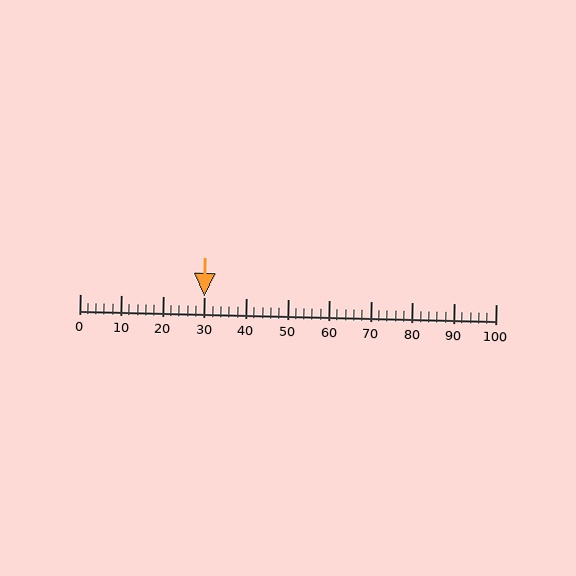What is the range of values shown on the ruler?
The ruler shows values from 0 to 100.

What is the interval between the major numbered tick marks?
The major tick marks are spaced 10 units apart.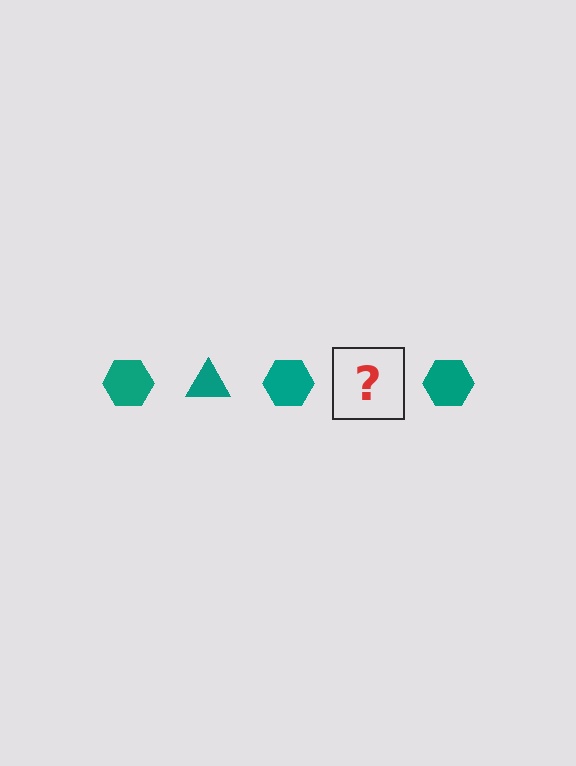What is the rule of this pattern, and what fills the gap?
The rule is that the pattern cycles through hexagon, triangle shapes in teal. The gap should be filled with a teal triangle.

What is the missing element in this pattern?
The missing element is a teal triangle.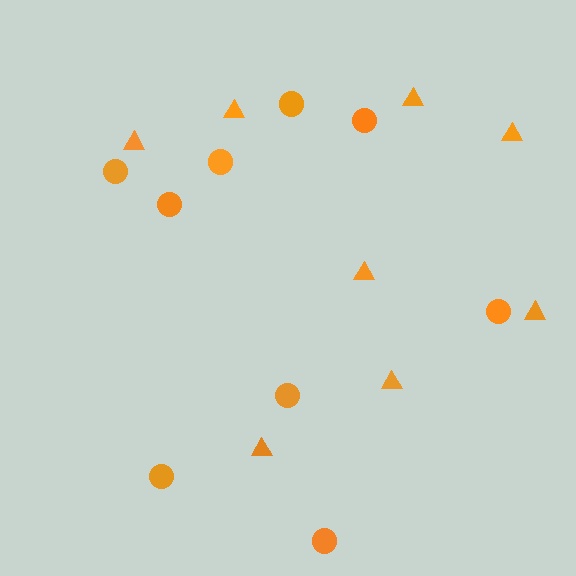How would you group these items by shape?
There are 2 groups: one group of triangles (8) and one group of circles (9).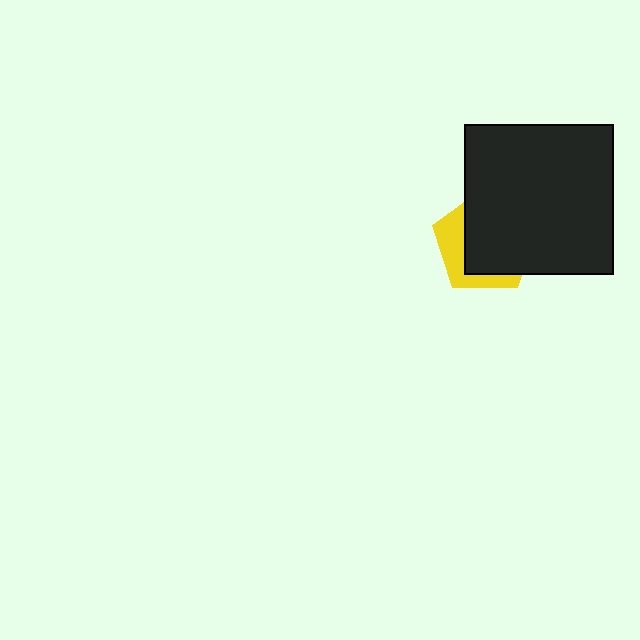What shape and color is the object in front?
The object in front is a black square.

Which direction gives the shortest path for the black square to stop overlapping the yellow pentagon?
Moving toward the upper-right gives the shortest separation.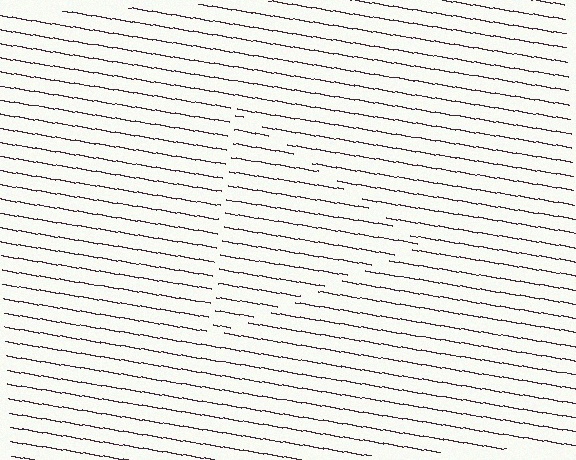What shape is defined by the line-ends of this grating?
An illusory triangle. The interior of the shape contains the same grating, shifted by half a period — the contour is defined by the phase discontinuity where line-ends from the inner and outer gratings abut.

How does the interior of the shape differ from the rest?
The interior of the shape contains the same grating, shifted by half a period — the contour is defined by the phase discontinuity where line-ends from the inner and outer gratings abut.